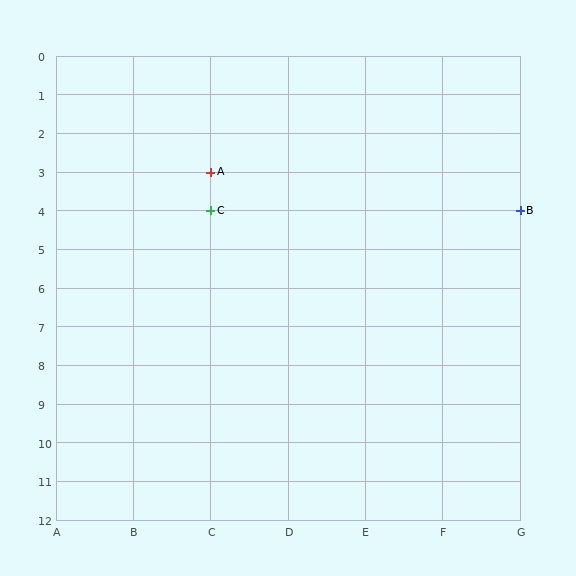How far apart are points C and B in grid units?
Points C and B are 4 columns apart.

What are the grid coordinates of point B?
Point B is at grid coordinates (G, 4).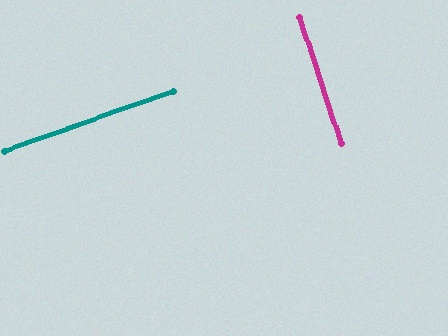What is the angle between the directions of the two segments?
Approximately 89 degrees.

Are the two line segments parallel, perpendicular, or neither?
Perpendicular — they meet at approximately 89°.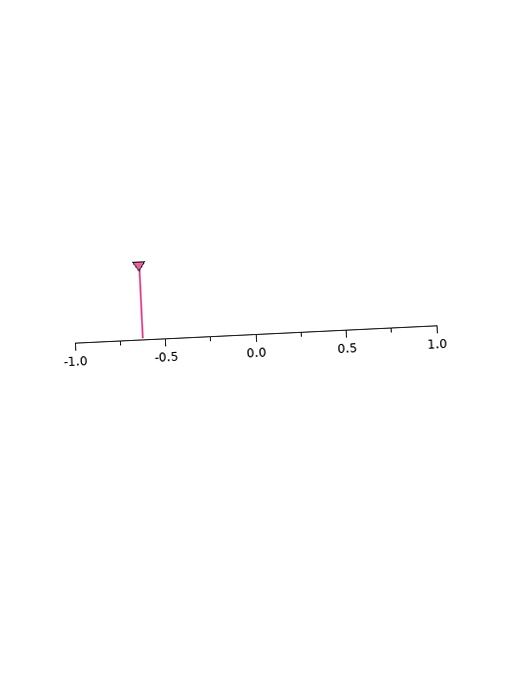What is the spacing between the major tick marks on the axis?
The major ticks are spaced 0.5 apart.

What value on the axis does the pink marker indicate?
The marker indicates approximately -0.62.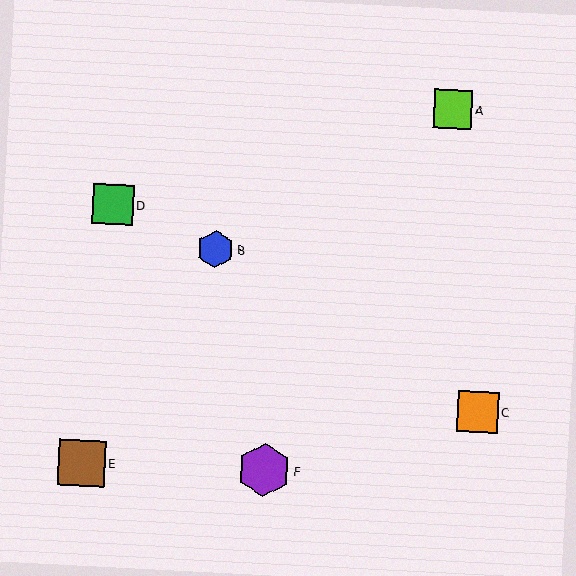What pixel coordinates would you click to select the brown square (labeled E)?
Click at (82, 463) to select the brown square E.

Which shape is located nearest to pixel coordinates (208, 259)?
The blue hexagon (labeled B) at (215, 249) is nearest to that location.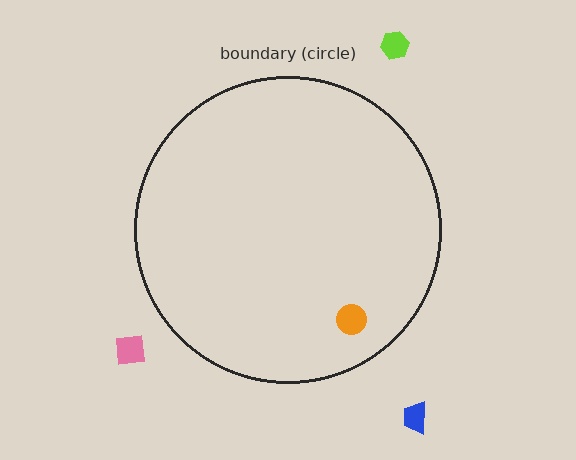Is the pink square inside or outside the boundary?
Outside.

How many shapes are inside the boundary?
1 inside, 3 outside.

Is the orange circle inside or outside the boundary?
Inside.